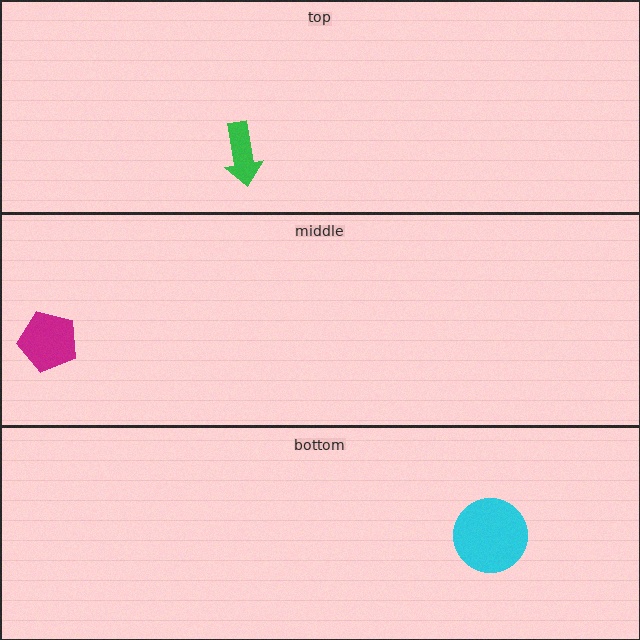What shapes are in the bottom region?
The cyan circle.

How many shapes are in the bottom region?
1.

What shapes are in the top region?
The green arrow.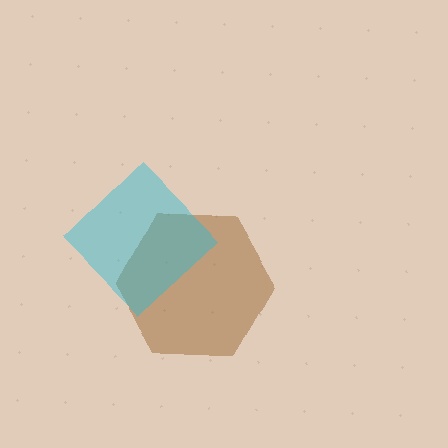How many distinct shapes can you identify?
There are 2 distinct shapes: a brown hexagon, a cyan diamond.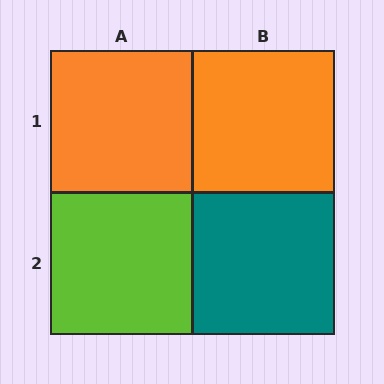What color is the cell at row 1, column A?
Orange.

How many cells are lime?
1 cell is lime.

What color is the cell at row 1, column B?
Orange.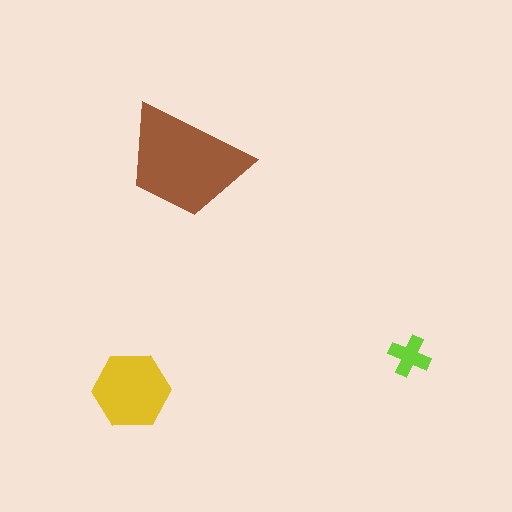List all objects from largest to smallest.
The brown trapezoid, the yellow hexagon, the lime cross.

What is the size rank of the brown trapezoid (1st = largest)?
1st.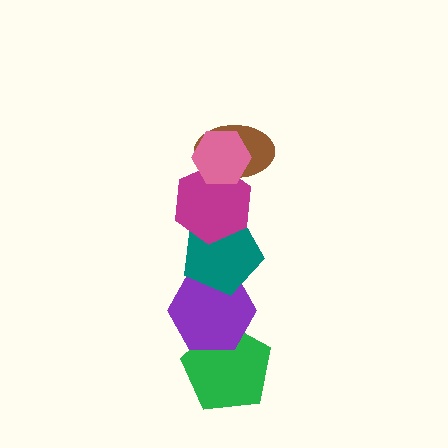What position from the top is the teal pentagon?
The teal pentagon is 4th from the top.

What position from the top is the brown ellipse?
The brown ellipse is 2nd from the top.